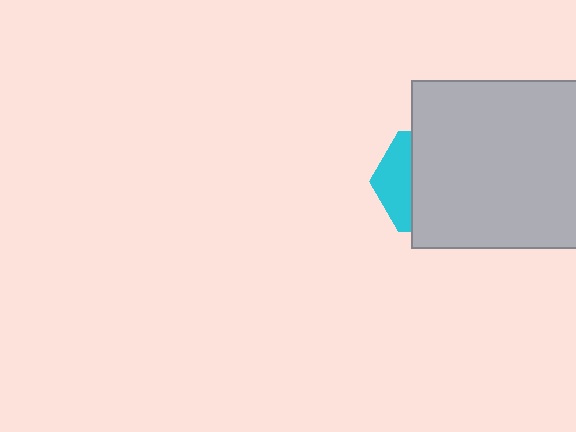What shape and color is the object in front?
The object in front is a light gray square.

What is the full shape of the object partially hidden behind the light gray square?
The partially hidden object is a cyan hexagon.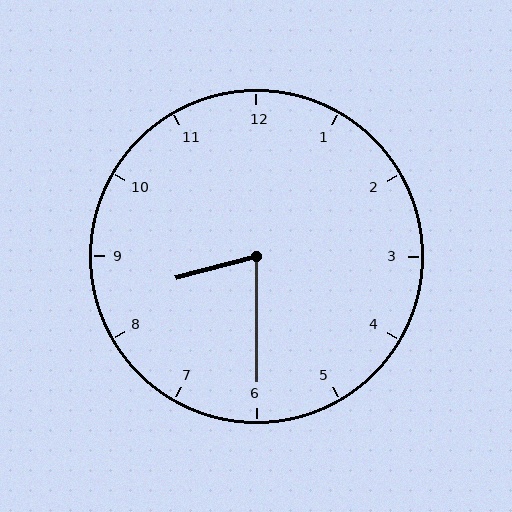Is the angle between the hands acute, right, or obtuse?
It is acute.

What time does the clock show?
8:30.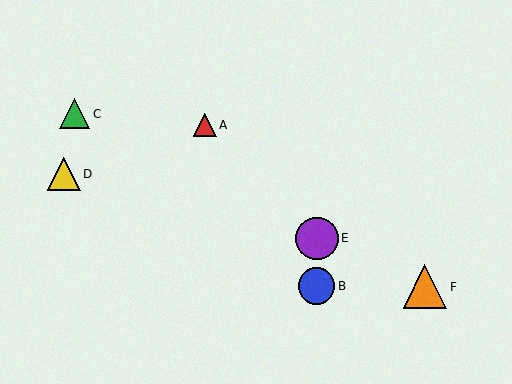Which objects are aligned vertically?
Objects B, E are aligned vertically.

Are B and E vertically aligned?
Yes, both are at x≈317.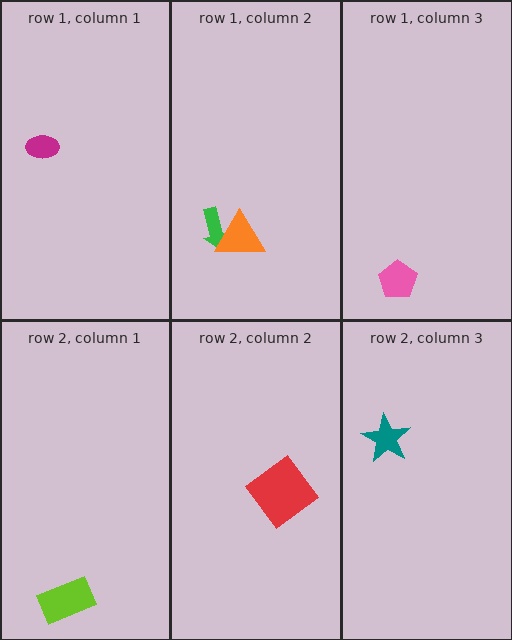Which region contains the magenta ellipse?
The row 1, column 1 region.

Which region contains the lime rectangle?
The row 2, column 1 region.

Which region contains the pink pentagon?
The row 1, column 3 region.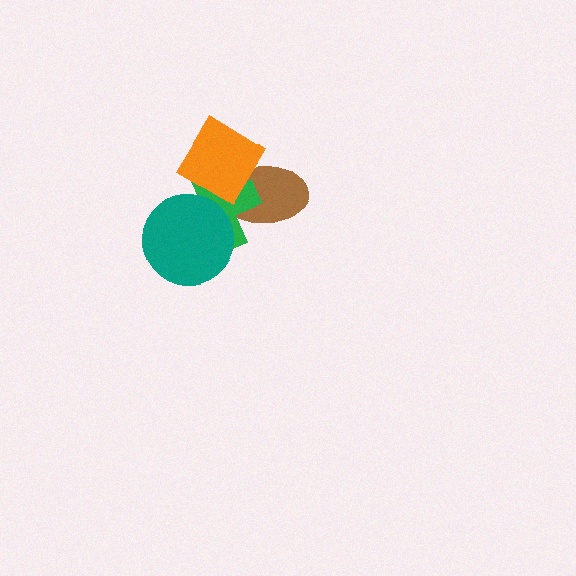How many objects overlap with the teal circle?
1 object overlaps with the teal circle.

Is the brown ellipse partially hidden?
Yes, it is partially covered by another shape.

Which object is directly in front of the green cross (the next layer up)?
The orange diamond is directly in front of the green cross.